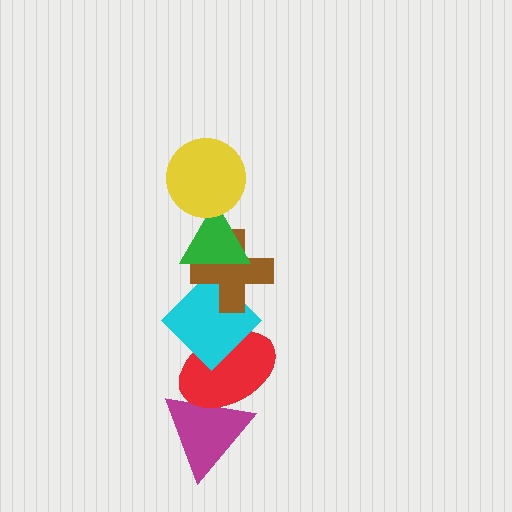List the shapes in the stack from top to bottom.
From top to bottom: the yellow circle, the green triangle, the brown cross, the cyan diamond, the red ellipse, the magenta triangle.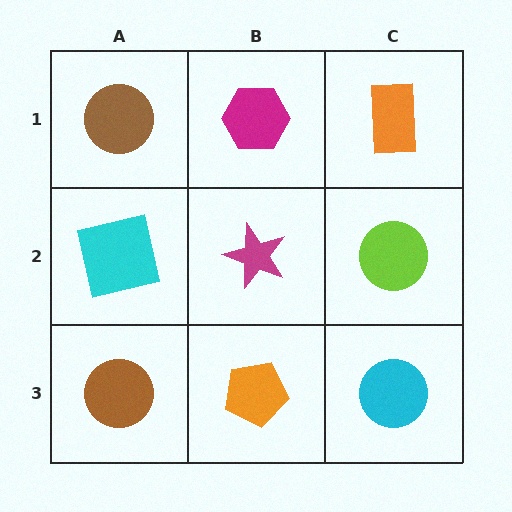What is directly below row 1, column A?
A cyan square.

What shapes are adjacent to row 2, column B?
A magenta hexagon (row 1, column B), an orange pentagon (row 3, column B), a cyan square (row 2, column A), a lime circle (row 2, column C).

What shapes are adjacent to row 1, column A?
A cyan square (row 2, column A), a magenta hexagon (row 1, column B).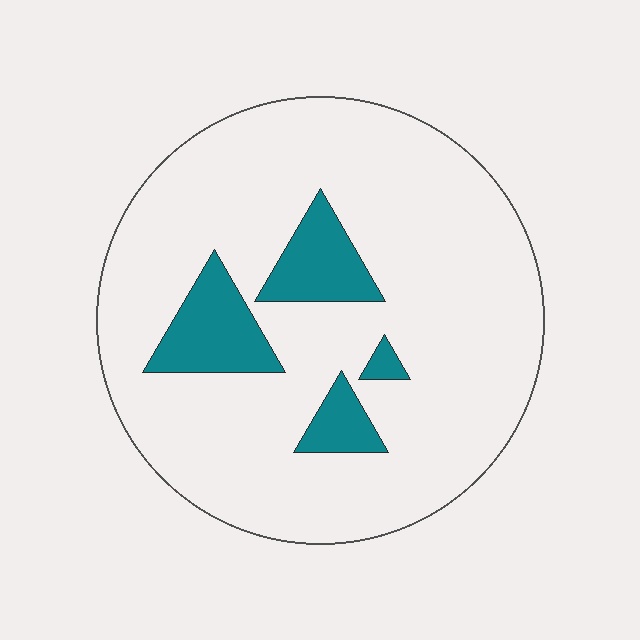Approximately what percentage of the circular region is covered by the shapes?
Approximately 15%.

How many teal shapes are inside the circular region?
4.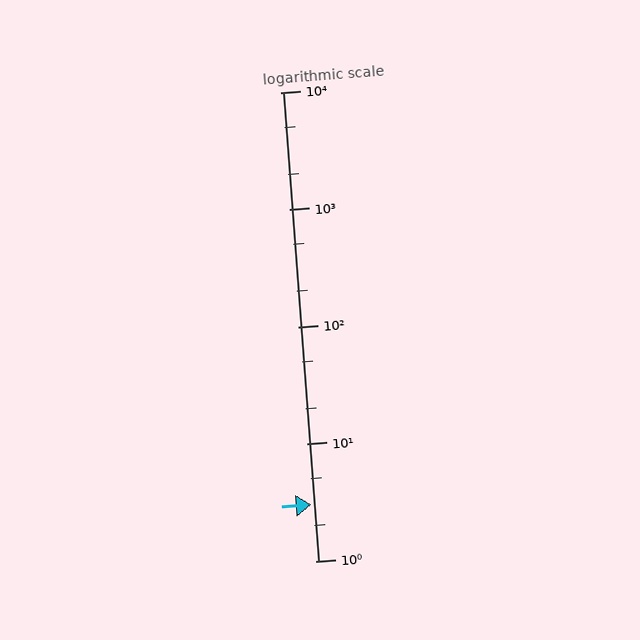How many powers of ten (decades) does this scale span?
The scale spans 4 decades, from 1 to 10000.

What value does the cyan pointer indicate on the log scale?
The pointer indicates approximately 3.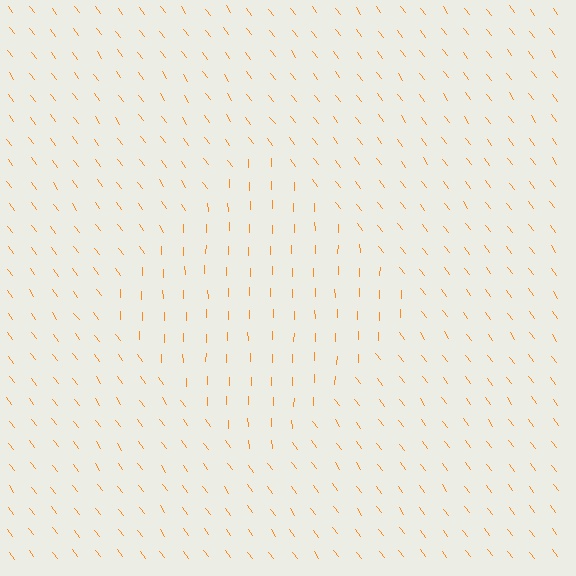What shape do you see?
I see a diamond.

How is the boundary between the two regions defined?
The boundary is defined purely by a change in line orientation (approximately 36 degrees difference). All lines are the same color and thickness.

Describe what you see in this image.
The image is filled with small orange line segments. A diamond region in the image has lines oriented differently from the surrounding lines, creating a visible texture boundary.